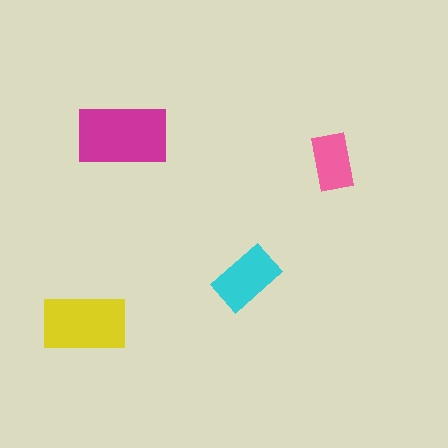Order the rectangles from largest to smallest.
the magenta one, the yellow one, the cyan one, the pink one.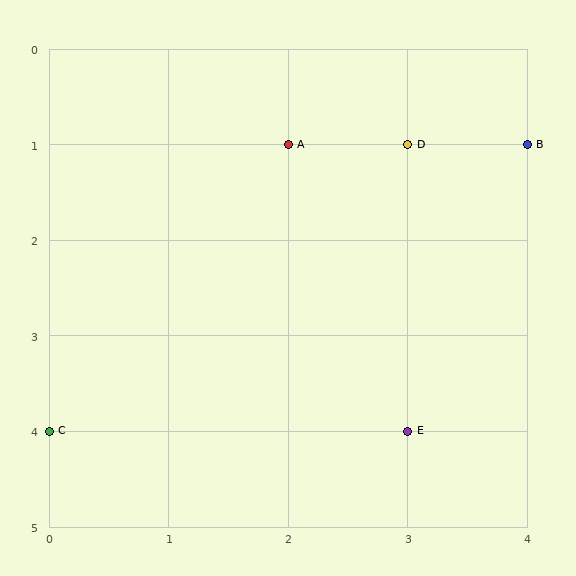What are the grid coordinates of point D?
Point D is at grid coordinates (3, 1).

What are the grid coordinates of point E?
Point E is at grid coordinates (3, 4).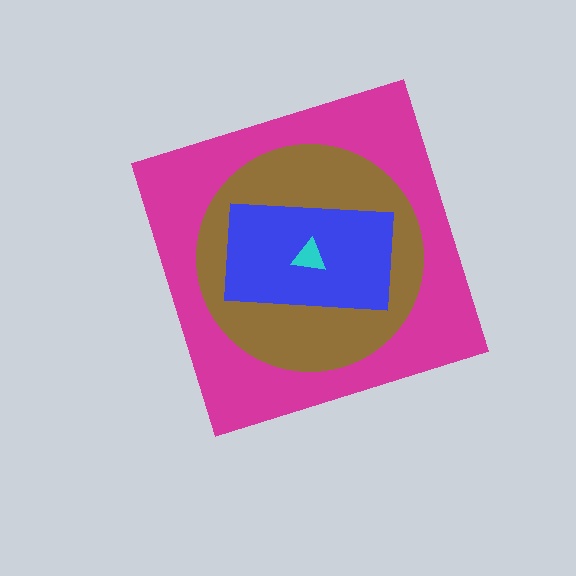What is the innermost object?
The cyan triangle.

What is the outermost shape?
The magenta diamond.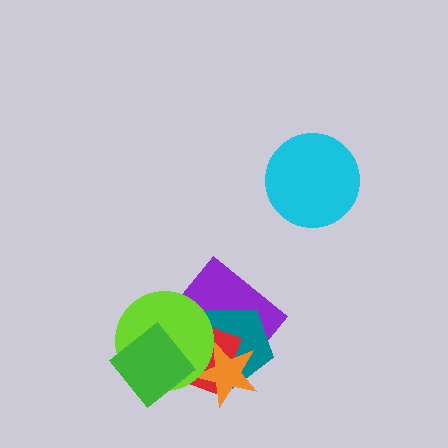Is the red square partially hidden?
Yes, it is partially covered by another shape.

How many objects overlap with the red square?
5 objects overlap with the red square.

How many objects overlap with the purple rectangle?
4 objects overlap with the purple rectangle.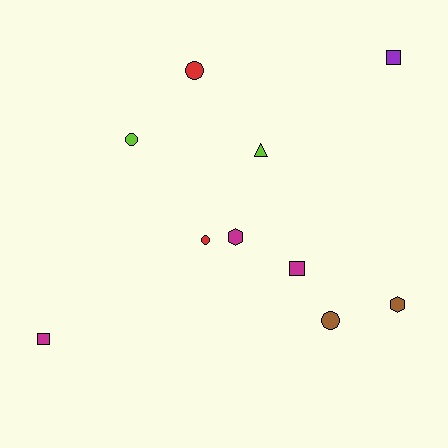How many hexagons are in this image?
There are 2 hexagons.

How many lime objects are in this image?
There are 2 lime objects.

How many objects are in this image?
There are 10 objects.